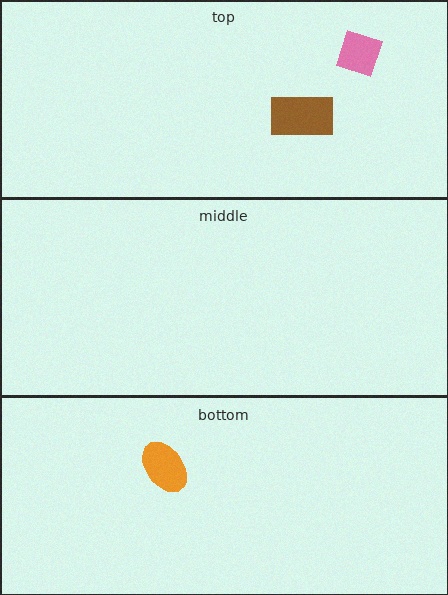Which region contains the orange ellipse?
The bottom region.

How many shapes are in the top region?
2.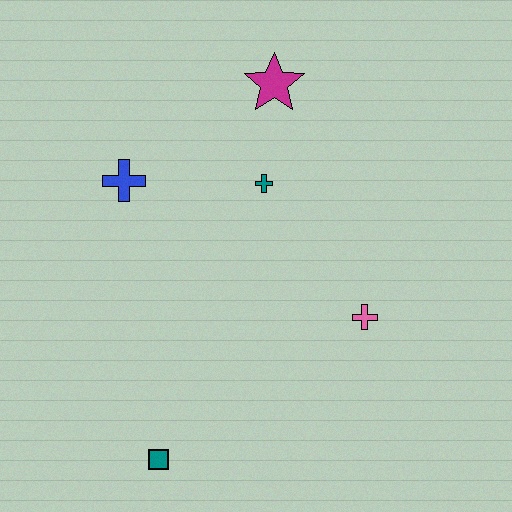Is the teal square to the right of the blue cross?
Yes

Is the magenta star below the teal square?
No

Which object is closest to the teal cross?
The magenta star is closest to the teal cross.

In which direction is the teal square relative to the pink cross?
The teal square is to the left of the pink cross.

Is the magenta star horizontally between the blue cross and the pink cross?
Yes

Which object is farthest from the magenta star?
The teal square is farthest from the magenta star.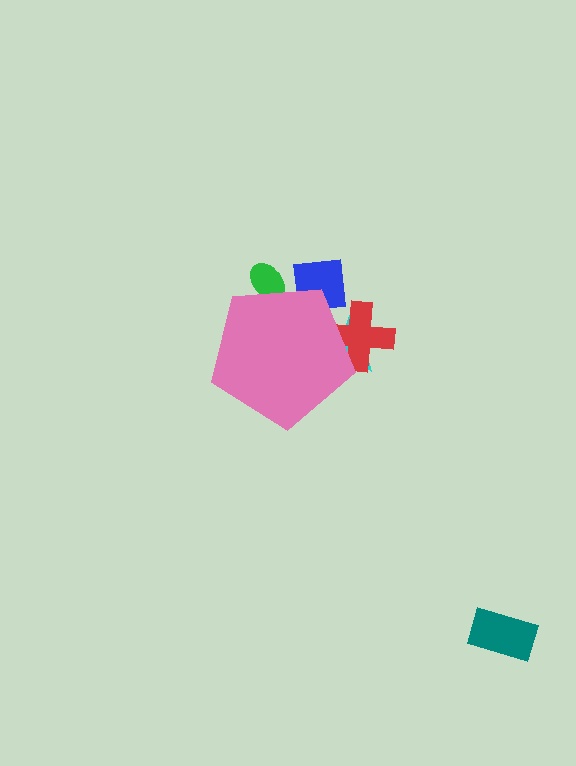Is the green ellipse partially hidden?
Yes, the green ellipse is partially hidden behind the pink pentagon.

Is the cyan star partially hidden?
Yes, the cyan star is partially hidden behind the pink pentagon.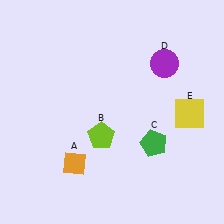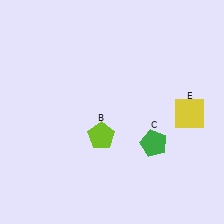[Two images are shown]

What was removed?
The purple circle (D), the orange diamond (A) were removed in Image 2.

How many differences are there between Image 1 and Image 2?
There are 2 differences between the two images.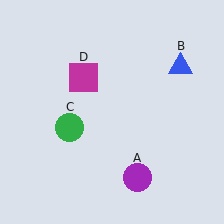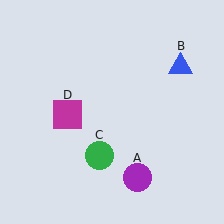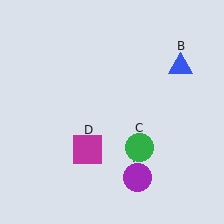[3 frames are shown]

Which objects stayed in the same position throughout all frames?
Purple circle (object A) and blue triangle (object B) remained stationary.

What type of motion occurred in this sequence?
The green circle (object C), magenta square (object D) rotated counterclockwise around the center of the scene.